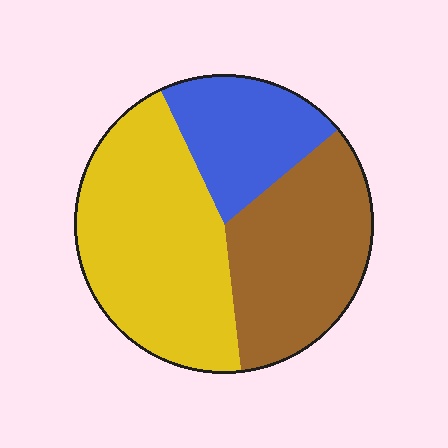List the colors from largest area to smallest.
From largest to smallest: yellow, brown, blue.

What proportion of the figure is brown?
Brown takes up about one third (1/3) of the figure.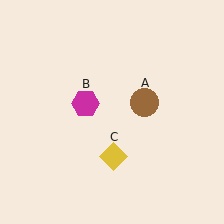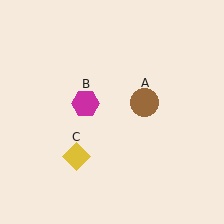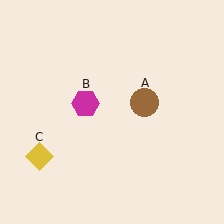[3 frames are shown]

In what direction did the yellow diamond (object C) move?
The yellow diamond (object C) moved left.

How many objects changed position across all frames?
1 object changed position: yellow diamond (object C).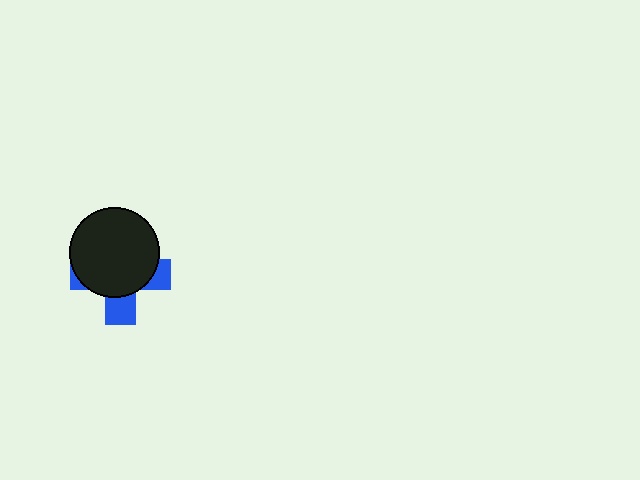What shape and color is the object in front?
The object in front is a black circle.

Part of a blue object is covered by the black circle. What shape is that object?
It is a cross.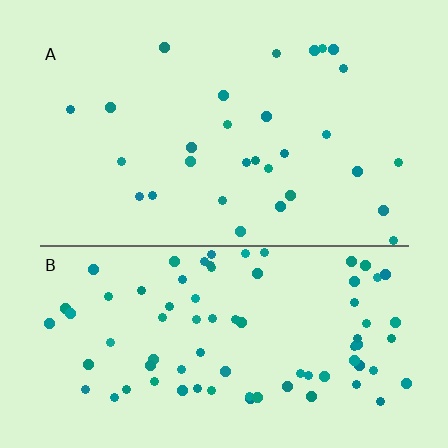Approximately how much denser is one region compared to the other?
Approximately 2.7× — region B over region A.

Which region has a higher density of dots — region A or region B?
B (the bottom).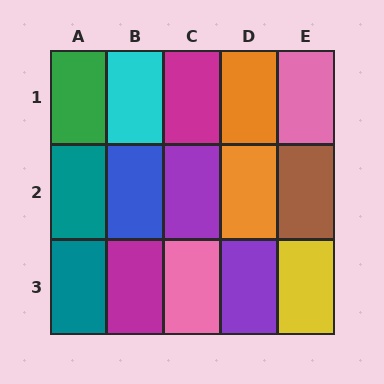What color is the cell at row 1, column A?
Green.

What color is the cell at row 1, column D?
Orange.